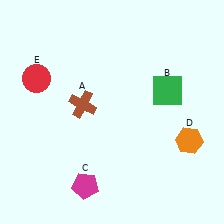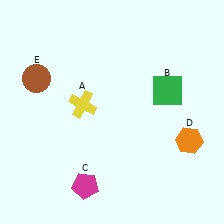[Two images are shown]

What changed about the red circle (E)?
In Image 1, E is red. In Image 2, it changed to brown.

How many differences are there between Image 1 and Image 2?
There are 2 differences between the two images.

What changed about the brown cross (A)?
In Image 1, A is brown. In Image 2, it changed to yellow.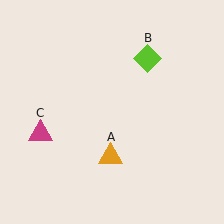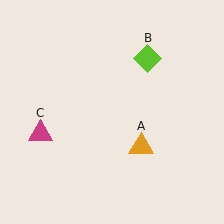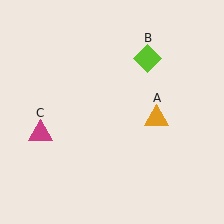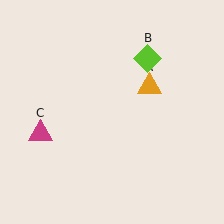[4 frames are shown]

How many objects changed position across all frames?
1 object changed position: orange triangle (object A).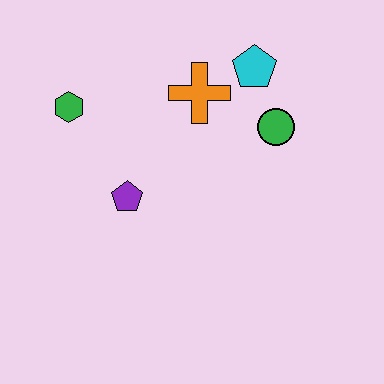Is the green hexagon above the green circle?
Yes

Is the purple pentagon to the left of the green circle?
Yes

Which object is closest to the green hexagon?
The purple pentagon is closest to the green hexagon.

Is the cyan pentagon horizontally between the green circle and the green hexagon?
Yes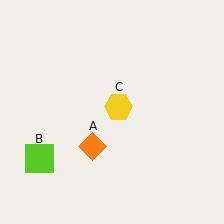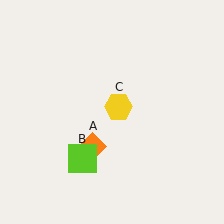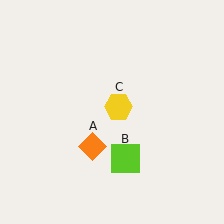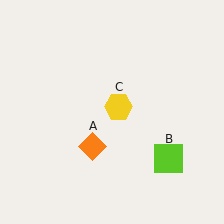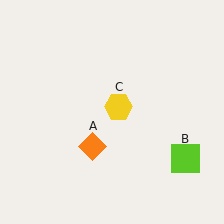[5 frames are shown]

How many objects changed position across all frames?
1 object changed position: lime square (object B).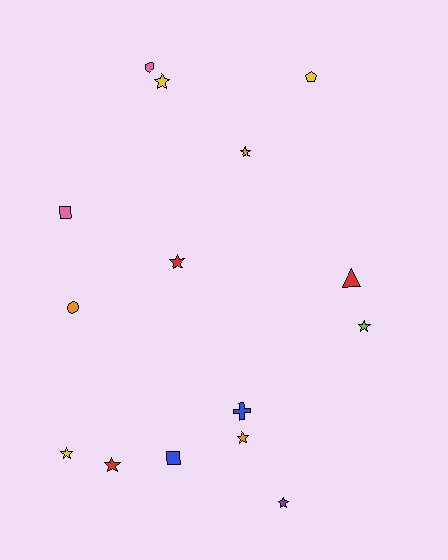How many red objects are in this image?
There are 3 red objects.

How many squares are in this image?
There are 2 squares.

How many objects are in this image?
There are 15 objects.